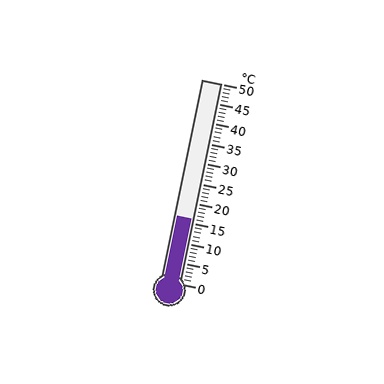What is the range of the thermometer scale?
The thermometer scale ranges from 0°C to 50°C.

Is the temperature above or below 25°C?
The temperature is below 25°C.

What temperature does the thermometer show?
The thermometer shows approximately 16°C.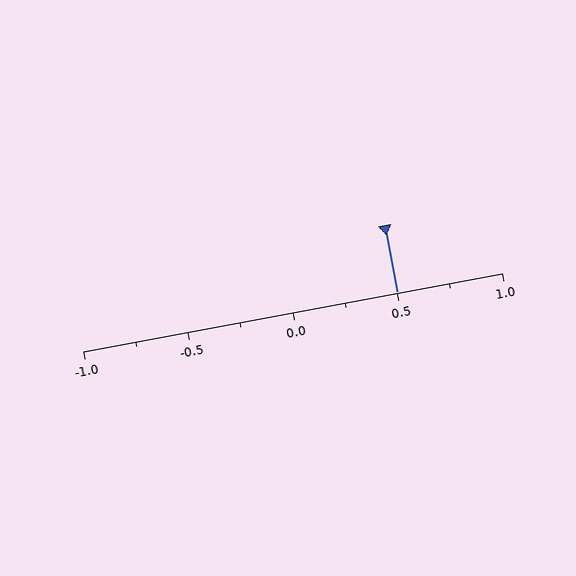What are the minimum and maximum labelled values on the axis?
The axis runs from -1.0 to 1.0.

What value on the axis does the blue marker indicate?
The marker indicates approximately 0.5.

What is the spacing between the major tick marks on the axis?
The major ticks are spaced 0.5 apart.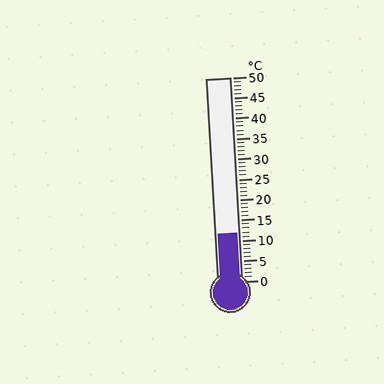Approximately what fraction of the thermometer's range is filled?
The thermometer is filled to approximately 25% of its range.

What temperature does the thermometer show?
The thermometer shows approximately 12°C.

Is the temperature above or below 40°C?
The temperature is below 40°C.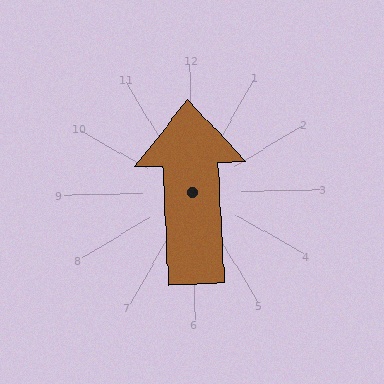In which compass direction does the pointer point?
North.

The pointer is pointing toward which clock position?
Roughly 12 o'clock.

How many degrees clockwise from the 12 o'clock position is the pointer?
Approximately 358 degrees.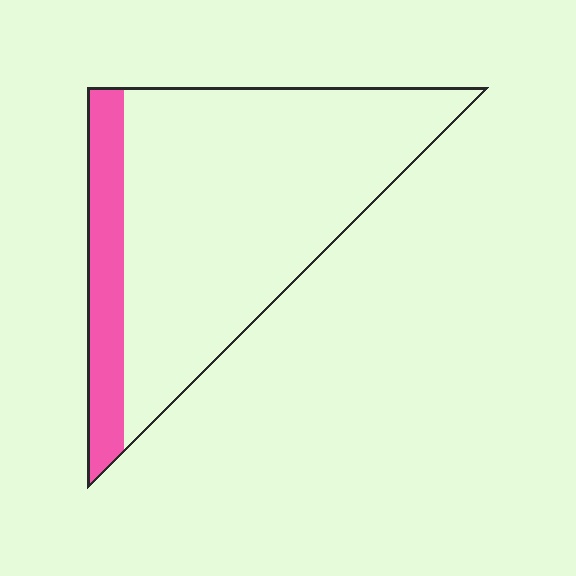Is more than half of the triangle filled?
No.